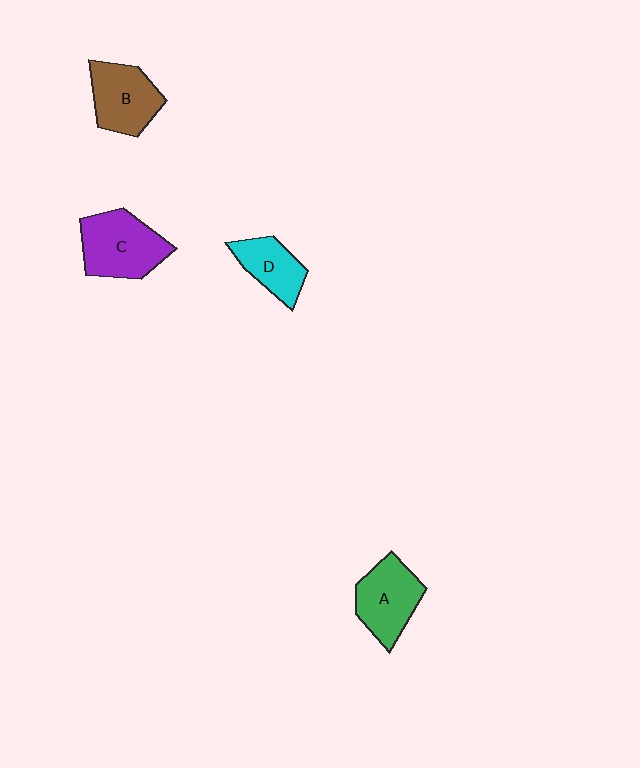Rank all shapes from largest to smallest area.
From largest to smallest: C (purple), A (green), B (brown), D (cyan).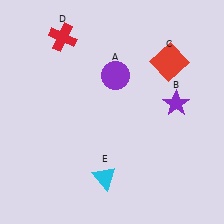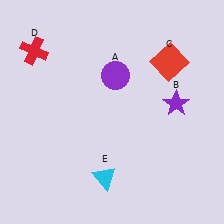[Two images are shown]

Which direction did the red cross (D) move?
The red cross (D) moved left.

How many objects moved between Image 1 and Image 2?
1 object moved between the two images.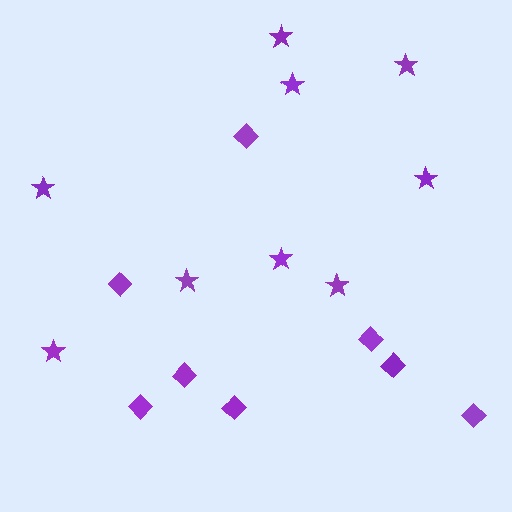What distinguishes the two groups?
There are 2 groups: one group of stars (9) and one group of diamonds (8).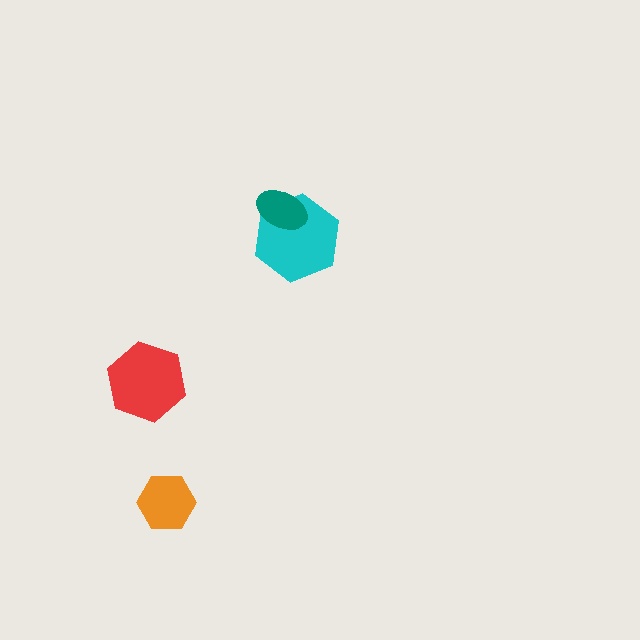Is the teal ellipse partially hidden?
No, no other shape covers it.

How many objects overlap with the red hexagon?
0 objects overlap with the red hexagon.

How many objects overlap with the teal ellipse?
1 object overlaps with the teal ellipse.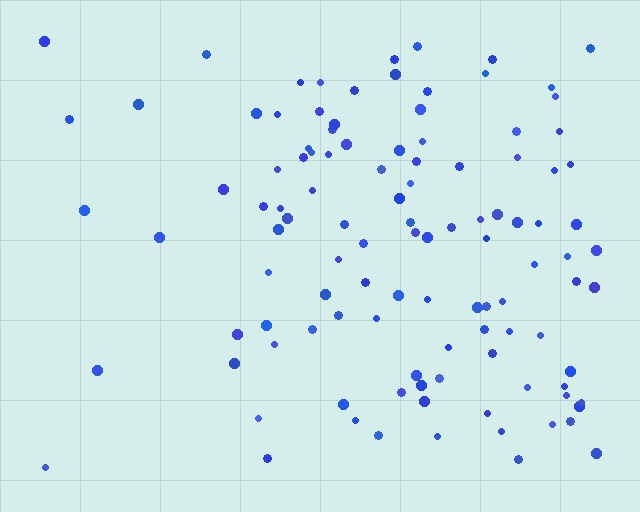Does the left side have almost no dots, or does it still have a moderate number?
Still a moderate number, just noticeably fewer than the right.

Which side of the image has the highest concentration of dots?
The right.